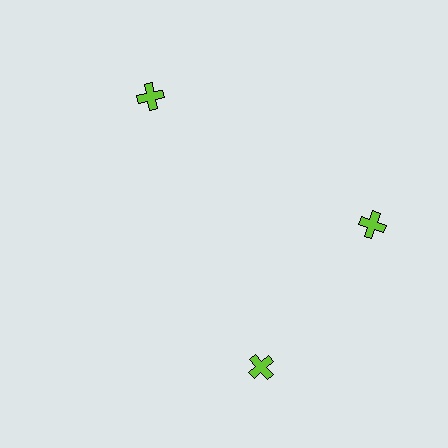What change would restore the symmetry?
The symmetry would be restored by rotating it back into even spacing with its neighbors so that all 3 crosses sit at equal angles and equal distance from the center.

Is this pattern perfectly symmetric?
No. The 3 lime crosses are arranged in a ring, but one element near the 7 o'clock position is rotated out of alignment along the ring, breaking the 3-fold rotational symmetry.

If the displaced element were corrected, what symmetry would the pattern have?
It would have 3-fold rotational symmetry — the pattern would map onto itself every 120 degrees.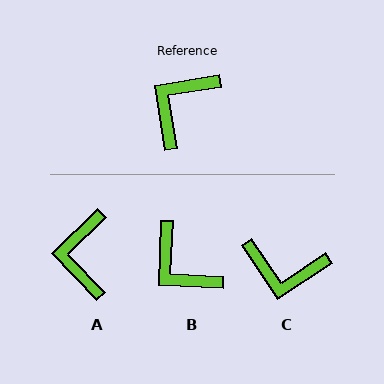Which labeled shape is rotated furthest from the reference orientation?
C, about 115 degrees away.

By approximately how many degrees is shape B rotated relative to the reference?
Approximately 79 degrees counter-clockwise.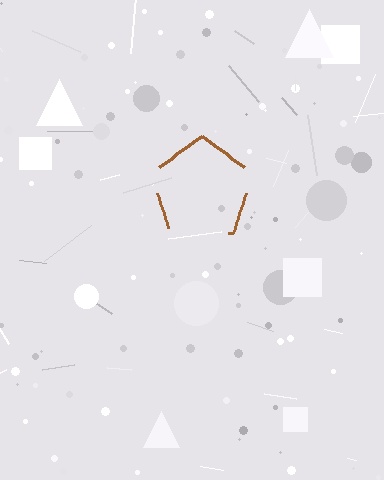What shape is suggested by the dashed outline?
The dashed outline suggests a pentagon.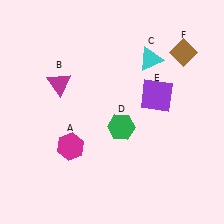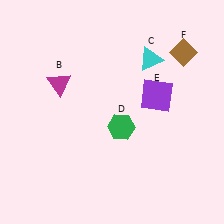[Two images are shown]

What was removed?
The magenta hexagon (A) was removed in Image 2.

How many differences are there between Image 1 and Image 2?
There is 1 difference between the two images.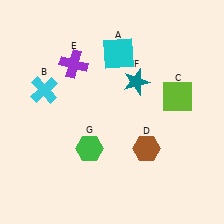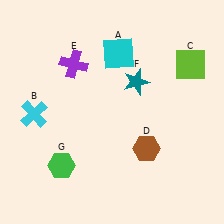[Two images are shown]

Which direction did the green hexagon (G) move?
The green hexagon (G) moved left.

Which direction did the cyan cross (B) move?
The cyan cross (B) moved down.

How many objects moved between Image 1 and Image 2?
3 objects moved between the two images.